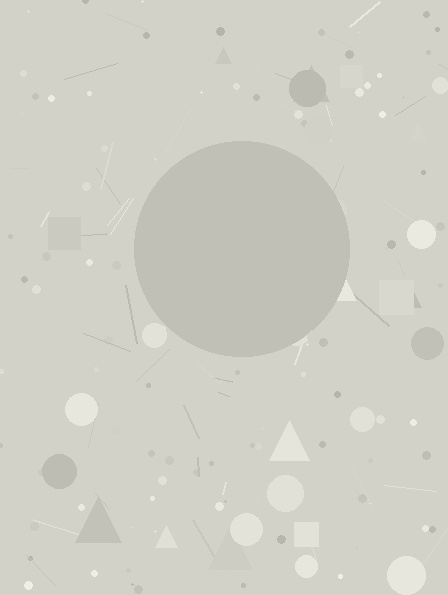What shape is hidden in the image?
A circle is hidden in the image.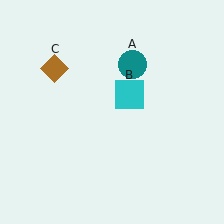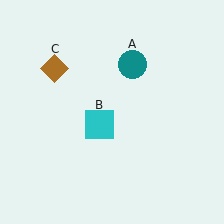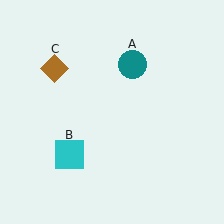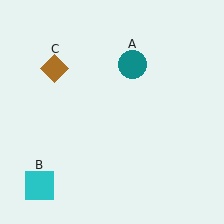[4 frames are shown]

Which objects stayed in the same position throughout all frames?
Teal circle (object A) and brown diamond (object C) remained stationary.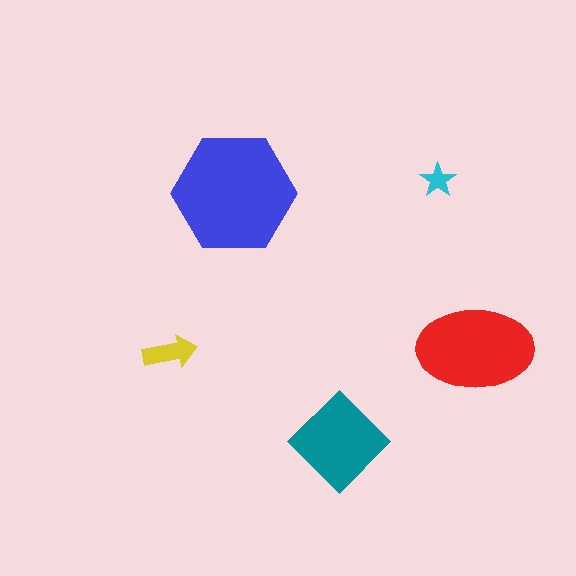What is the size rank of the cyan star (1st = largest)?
5th.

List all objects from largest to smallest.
The blue hexagon, the red ellipse, the teal diamond, the yellow arrow, the cyan star.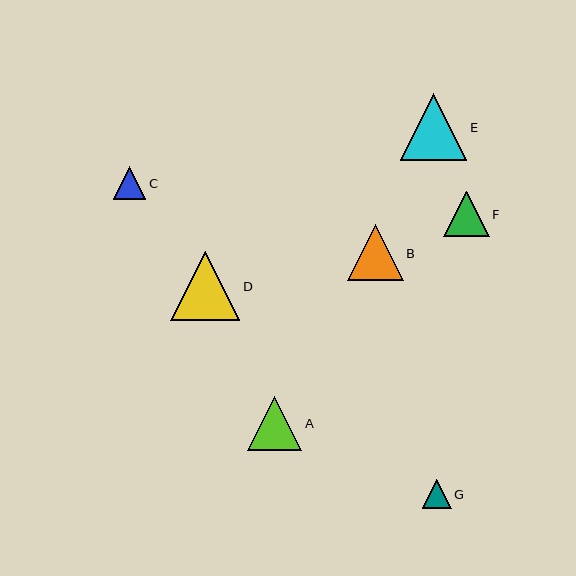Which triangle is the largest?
Triangle D is the largest with a size of approximately 69 pixels.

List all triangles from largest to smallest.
From largest to smallest: D, E, B, A, F, C, G.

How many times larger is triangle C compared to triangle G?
Triangle C is approximately 1.1 times the size of triangle G.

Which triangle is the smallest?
Triangle G is the smallest with a size of approximately 29 pixels.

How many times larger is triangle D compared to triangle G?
Triangle D is approximately 2.4 times the size of triangle G.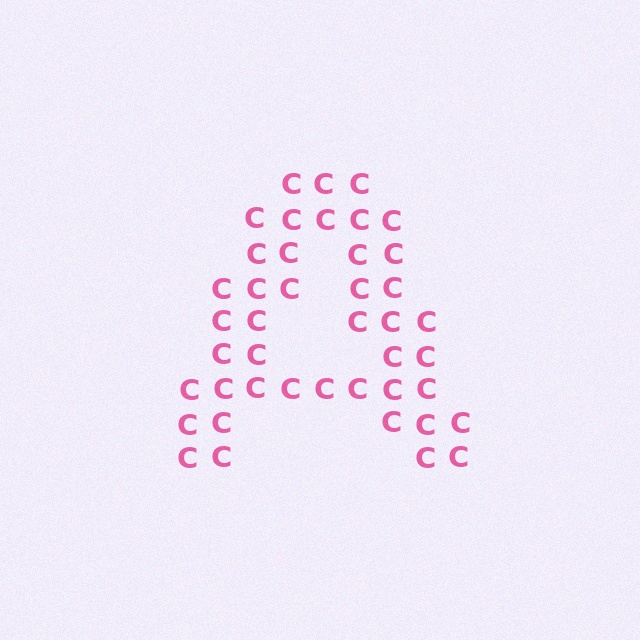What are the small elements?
The small elements are letter C's.